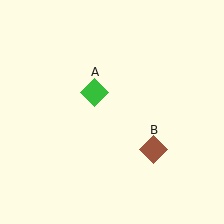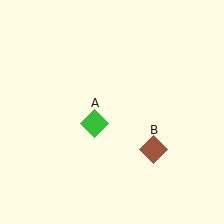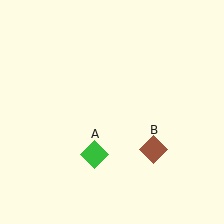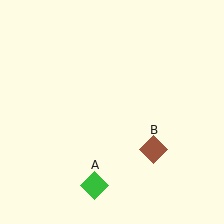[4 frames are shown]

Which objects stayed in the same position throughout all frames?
Brown diamond (object B) remained stationary.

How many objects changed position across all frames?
1 object changed position: green diamond (object A).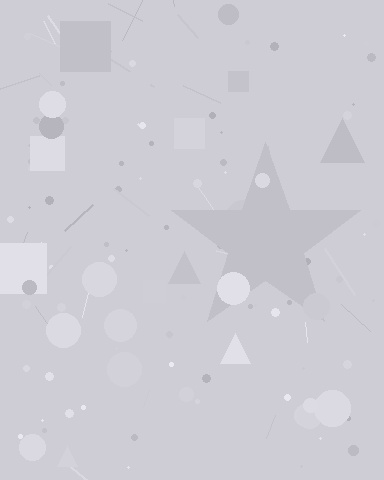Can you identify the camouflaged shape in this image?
The camouflaged shape is a star.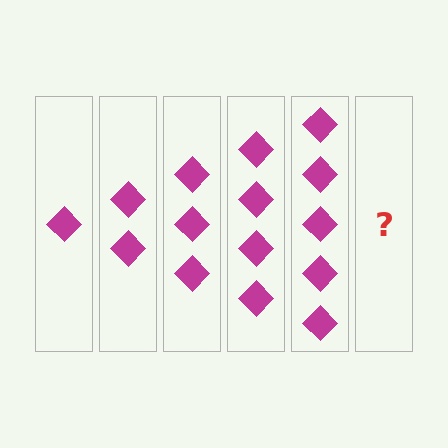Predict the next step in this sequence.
The next step is 6 diamonds.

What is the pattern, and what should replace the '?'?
The pattern is that each step adds one more diamond. The '?' should be 6 diamonds.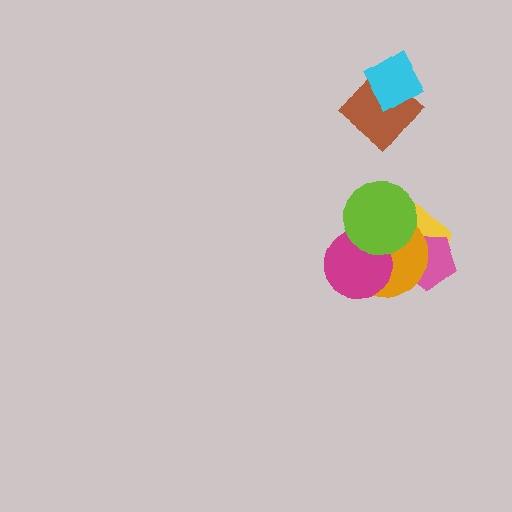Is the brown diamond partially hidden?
Yes, it is partially covered by another shape.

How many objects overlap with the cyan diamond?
1 object overlaps with the cyan diamond.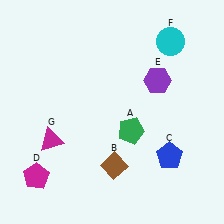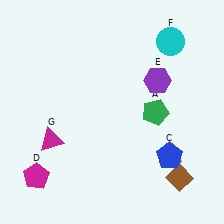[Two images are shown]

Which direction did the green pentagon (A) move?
The green pentagon (A) moved right.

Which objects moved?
The objects that moved are: the green pentagon (A), the brown diamond (B).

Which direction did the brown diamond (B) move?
The brown diamond (B) moved right.